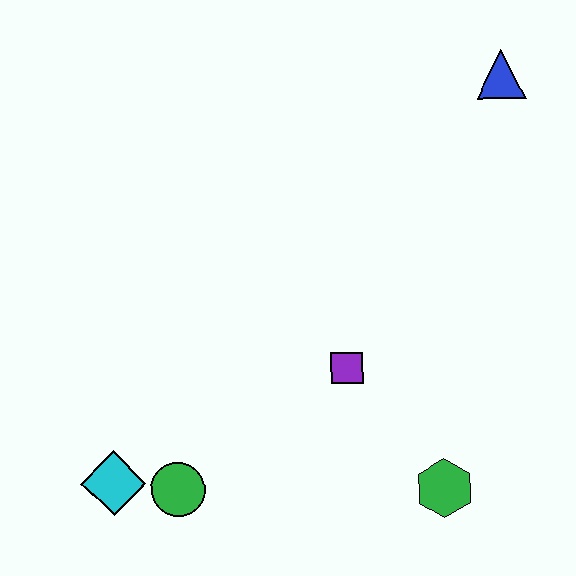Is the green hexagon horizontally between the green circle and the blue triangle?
Yes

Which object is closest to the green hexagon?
The purple square is closest to the green hexagon.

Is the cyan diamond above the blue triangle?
No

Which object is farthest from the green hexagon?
The blue triangle is farthest from the green hexagon.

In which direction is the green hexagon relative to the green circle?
The green hexagon is to the right of the green circle.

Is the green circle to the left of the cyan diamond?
No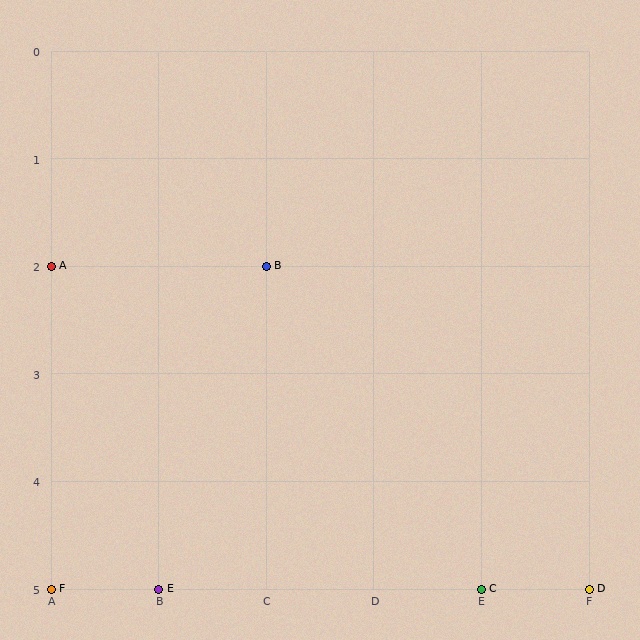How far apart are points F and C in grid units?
Points F and C are 4 columns apart.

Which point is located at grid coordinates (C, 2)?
Point B is at (C, 2).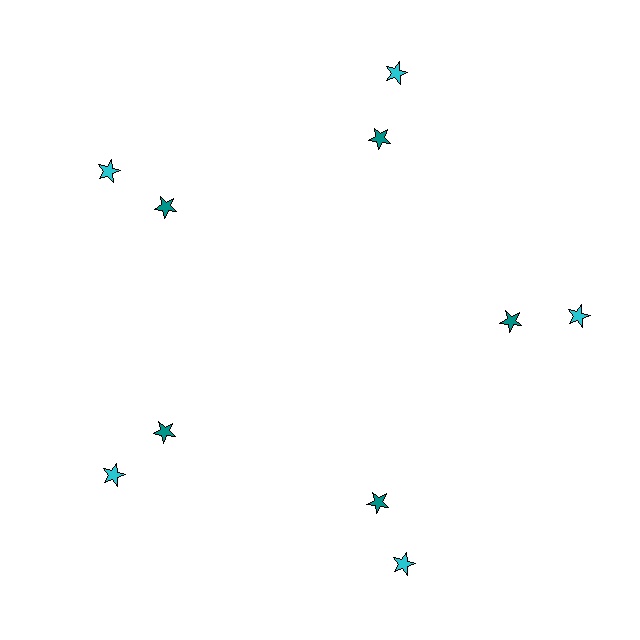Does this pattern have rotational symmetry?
Yes, this pattern has 5-fold rotational symmetry. It looks the same after rotating 72 degrees around the center.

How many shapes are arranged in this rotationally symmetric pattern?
There are 10 shapes, arranged in 5 groups of 2.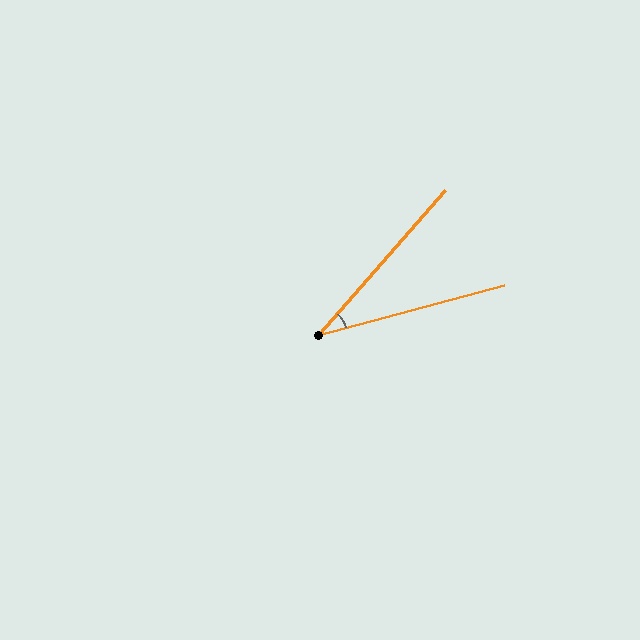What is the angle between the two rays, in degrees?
Approximately 34 degrees.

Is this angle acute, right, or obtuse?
It is acute.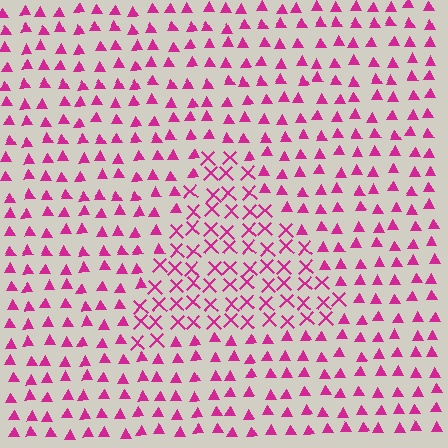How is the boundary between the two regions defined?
The boundary is defined by a change in element shape: X marks inside vs. triangles outside. All elements share the same color and spacing.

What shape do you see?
I see a triangle.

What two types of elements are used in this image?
The image uses X marks inside the triangle region and triangles outside it.